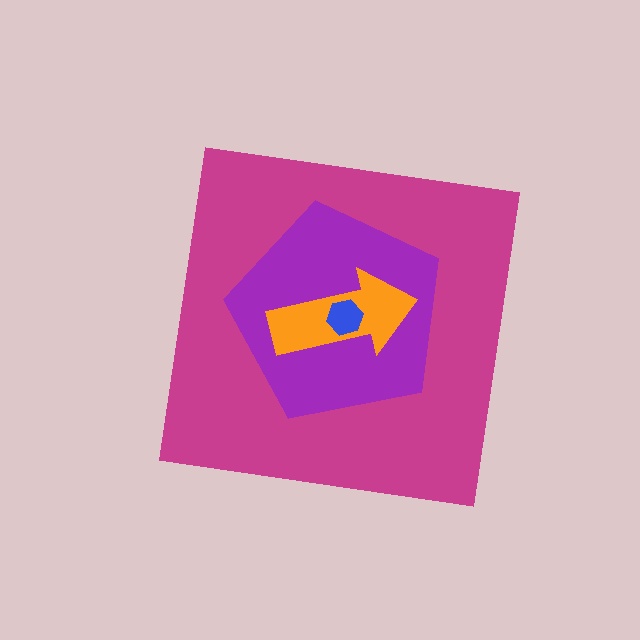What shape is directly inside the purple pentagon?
The orange arrow.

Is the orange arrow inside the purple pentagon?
Yes.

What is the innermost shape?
The blue hexagon.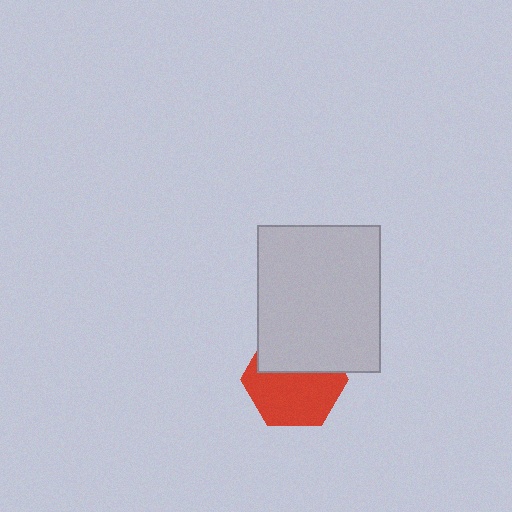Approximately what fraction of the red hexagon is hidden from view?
Roughly 40% of the red hexagon is hidden behind the light gray rectangle.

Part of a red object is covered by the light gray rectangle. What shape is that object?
It is a hexagon.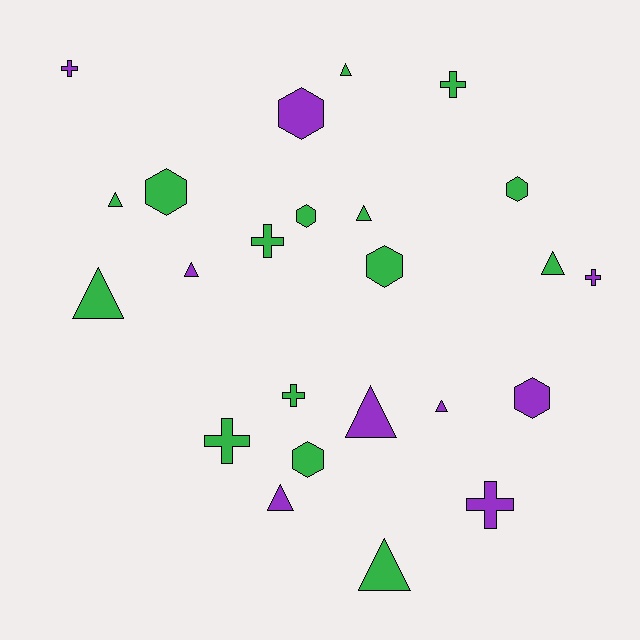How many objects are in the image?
There are 24 objects.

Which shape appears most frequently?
Triangle, with 10 objects.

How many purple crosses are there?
There are 3 purple crosses.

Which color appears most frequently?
Green, with 15 objects.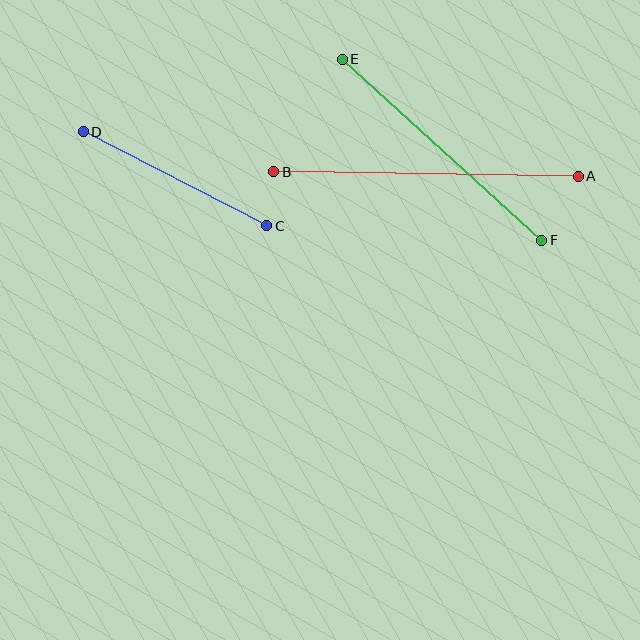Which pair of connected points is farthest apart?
Points A and B are farthest apart.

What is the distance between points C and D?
The distance is approximately 206 pixels.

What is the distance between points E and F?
The distance is approximately 270 pixels.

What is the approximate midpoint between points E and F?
The midpoint is at approximately (442, 150) pixels.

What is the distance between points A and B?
The distance is approximately 305 pixels.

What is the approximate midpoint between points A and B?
The midpoint is at approximately (426, 174) pixels.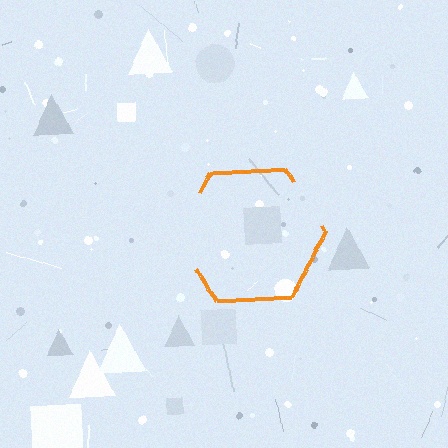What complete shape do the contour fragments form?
The contour fragments form a hexagon.